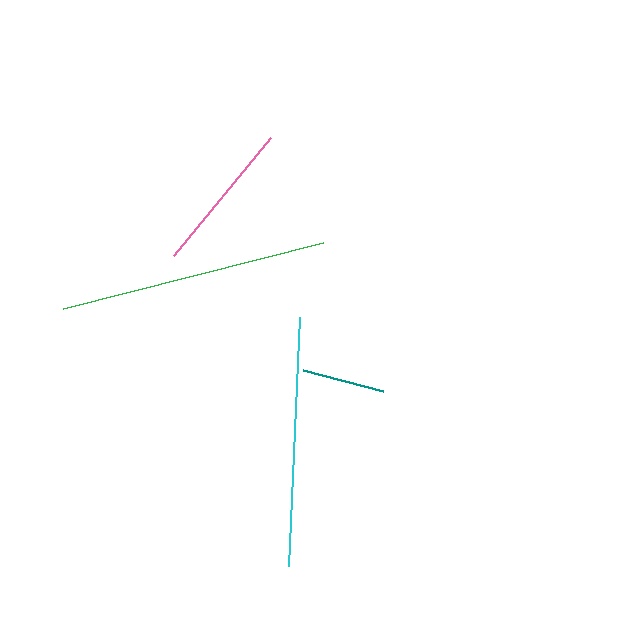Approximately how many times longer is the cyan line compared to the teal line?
The cyan line is approximately 3.0 times the length of the teal line.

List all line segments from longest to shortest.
From longest to shortest: green, cyan, pink, teal.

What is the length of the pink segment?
The pink segment is approximately 152 pixels long.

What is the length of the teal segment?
The teal segment is approximately 83 pixels long.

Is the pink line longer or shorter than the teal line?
The pink line is longer than the teal line.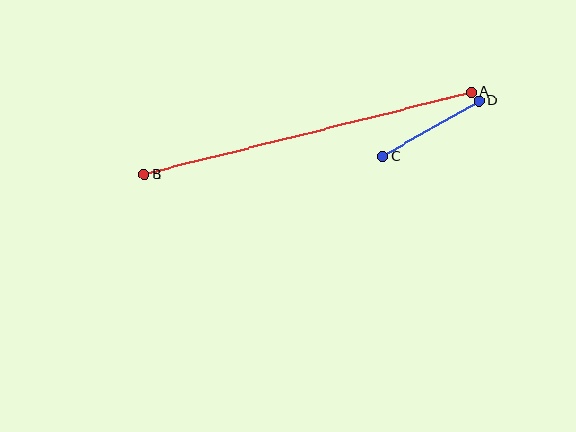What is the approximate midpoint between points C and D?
The midpoint is at approximately (431, 129) pixels.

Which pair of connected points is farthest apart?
Points A and B are farthest apart.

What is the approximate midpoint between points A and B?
The midpoint is at approximately (308, 133) pixels.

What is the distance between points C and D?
The distance is approximately 111 pixels.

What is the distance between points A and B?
The distance is approximately 337 pixels.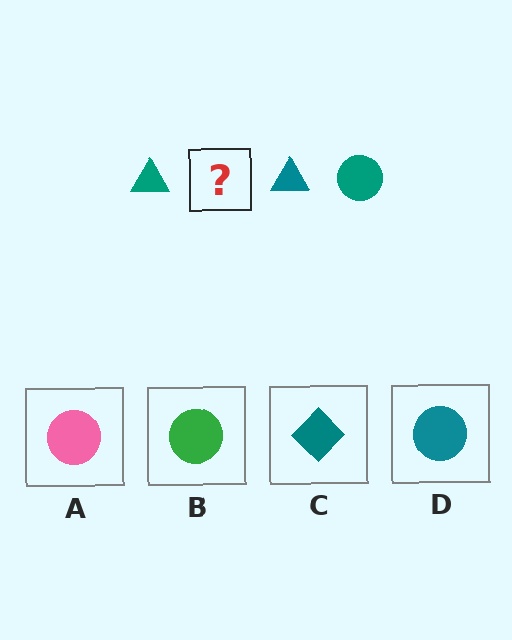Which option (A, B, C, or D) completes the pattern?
D.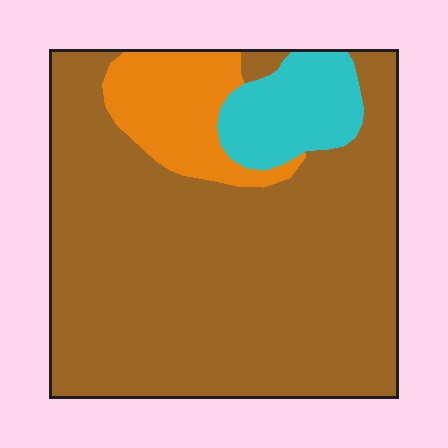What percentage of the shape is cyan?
Cyan takes up about one tenth (1/10) of the shape.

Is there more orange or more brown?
Brown.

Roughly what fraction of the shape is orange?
Orange covers about 10% of the shape.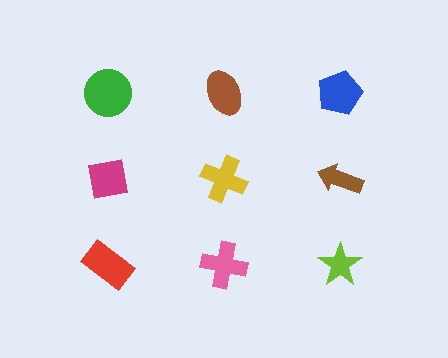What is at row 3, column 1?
A red rectangle.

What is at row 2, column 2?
A yellow cross.